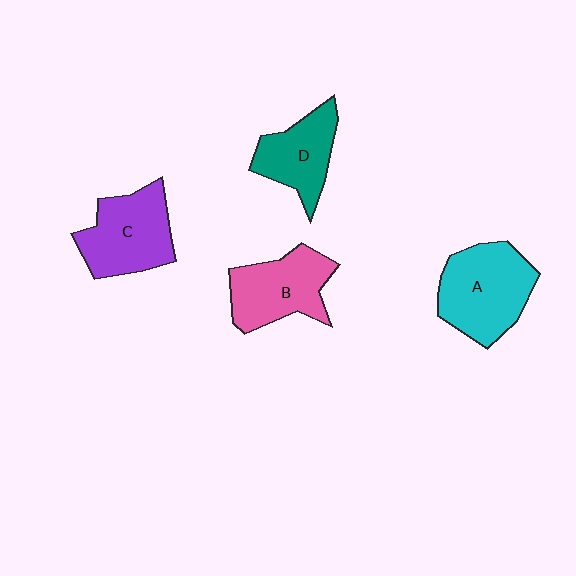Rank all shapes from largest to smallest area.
From largest to smallest: A (cyan), C (purple), B (pink), D (teal).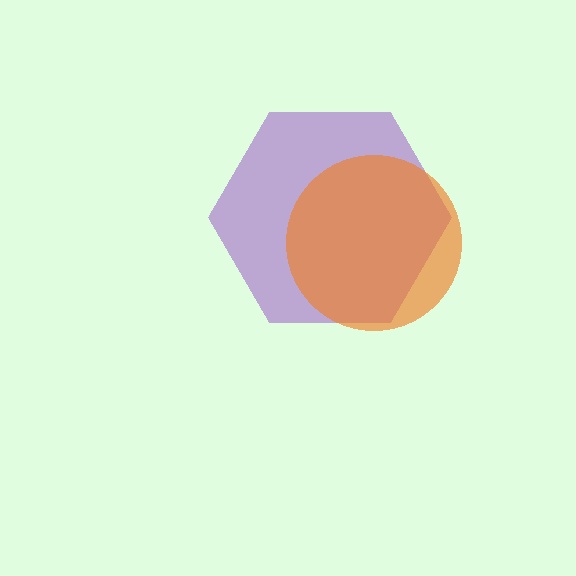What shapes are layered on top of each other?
The layered shapes are: a purple hexagon, an orange circle.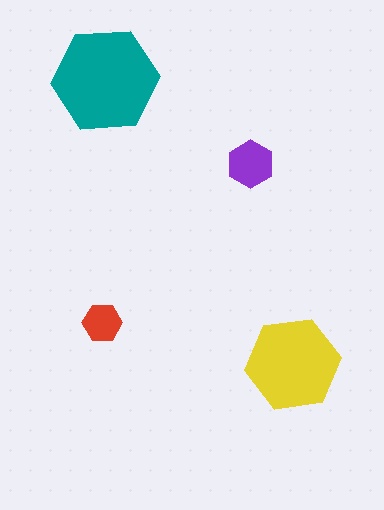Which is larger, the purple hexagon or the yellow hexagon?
The yellow one.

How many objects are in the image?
There are 4 objects in the image.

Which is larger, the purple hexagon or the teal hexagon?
The teal one.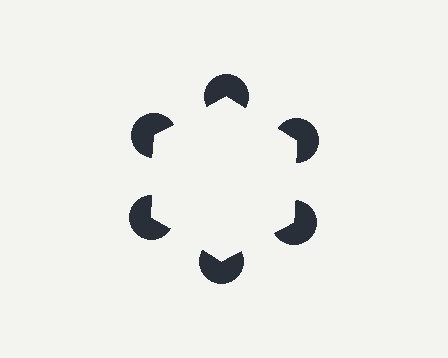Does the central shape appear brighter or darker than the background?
It typically appears slightly brighter than the background, even though no actual brightness change is drawn.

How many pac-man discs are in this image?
There are 6 — one at each vertex of the illusory hexagon.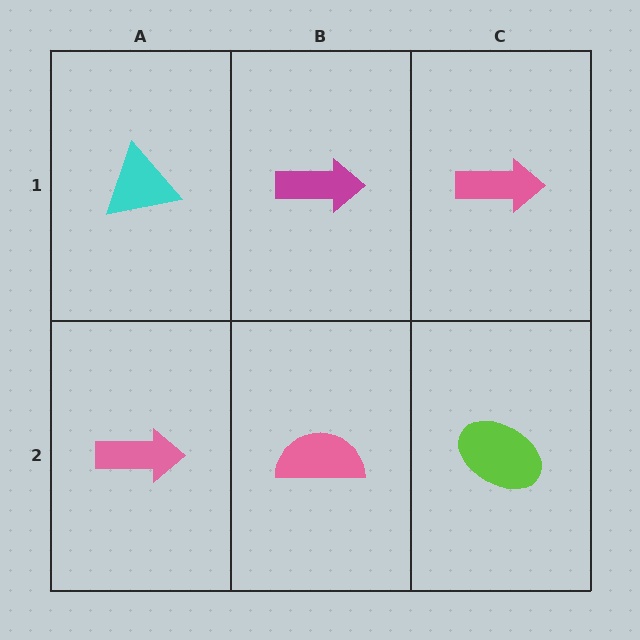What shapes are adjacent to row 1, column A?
A pink arrow (row 2, column A), a magenta arrow (row 1, column B).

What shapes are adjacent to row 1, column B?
A pink semicircle (row 2, column B), a cyan triangle (row 1, column A), a pink arrow (row 1, column C).